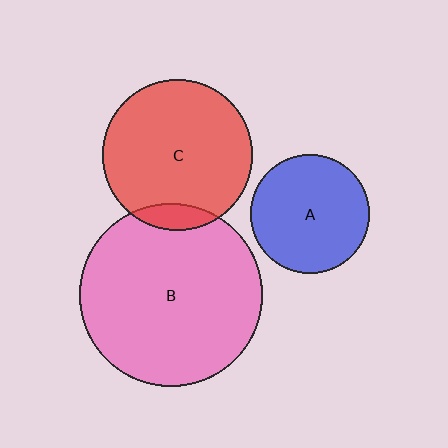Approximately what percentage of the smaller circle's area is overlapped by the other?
Approximately 10%.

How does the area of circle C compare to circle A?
Approximately 1.6 times.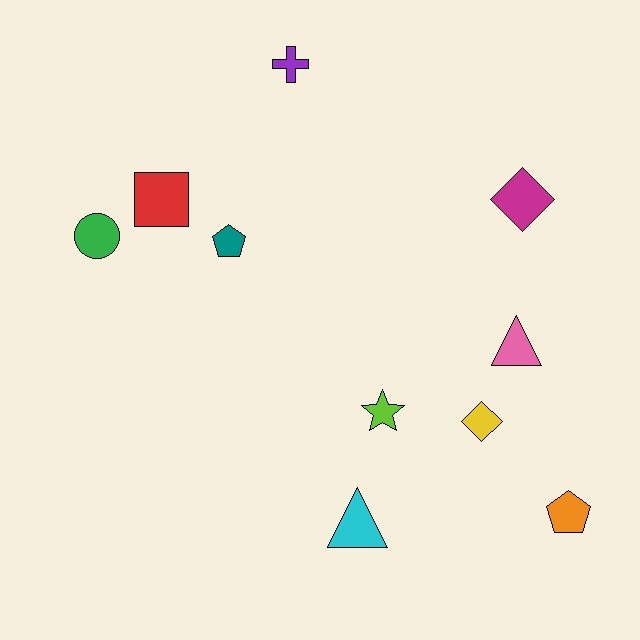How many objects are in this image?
There are 10 objects.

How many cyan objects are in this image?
There is 1 cyan object.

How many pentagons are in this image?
There are 2 pentagons.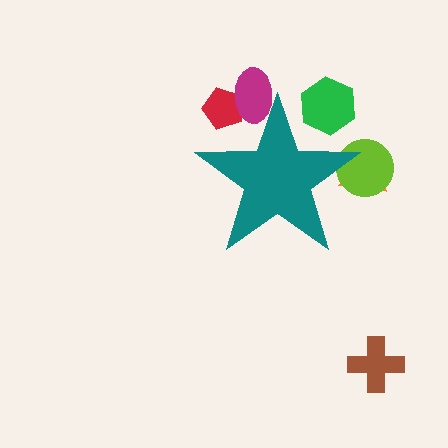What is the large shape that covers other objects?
A teal star.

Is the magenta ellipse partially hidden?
Yes, the magenta ellipse is partially hidden behind the teal star.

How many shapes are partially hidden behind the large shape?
5 shapes are partially hidden.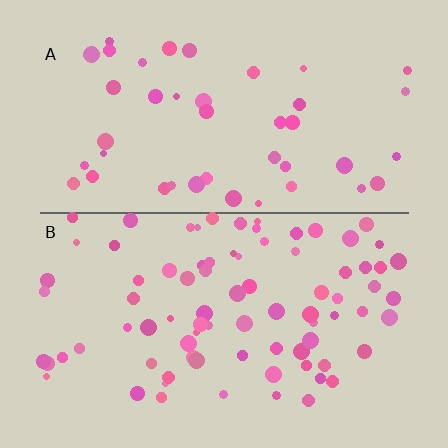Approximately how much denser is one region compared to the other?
Approximately 1.9× — region B over region A.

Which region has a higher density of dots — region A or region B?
B (the bottom).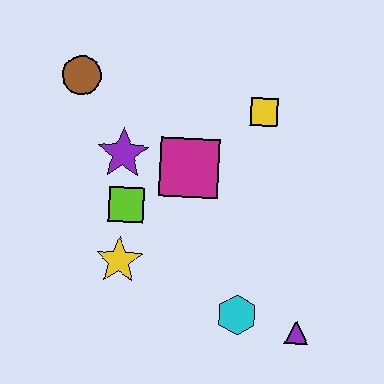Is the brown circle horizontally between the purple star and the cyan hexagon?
No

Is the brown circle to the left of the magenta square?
Yes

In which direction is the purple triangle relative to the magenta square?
The purple triangle is below the magenta square.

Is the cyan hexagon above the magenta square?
No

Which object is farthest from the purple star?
The purple triangle is farthest from the purple star.